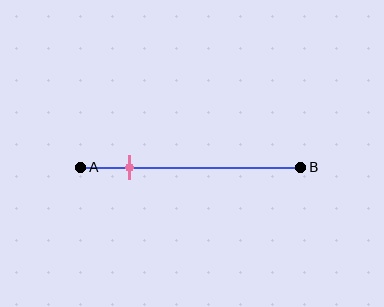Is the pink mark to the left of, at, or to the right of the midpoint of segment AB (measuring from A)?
The pink mark is to the left of the midpoint of segment AB.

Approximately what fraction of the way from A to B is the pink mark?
The pink mark is approximately 25% of the way from A to B.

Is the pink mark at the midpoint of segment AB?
No, the mark is at about 25% from A, not at the 50% midpoint.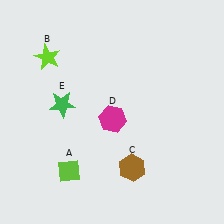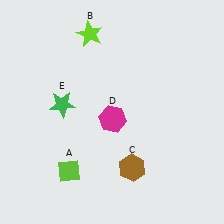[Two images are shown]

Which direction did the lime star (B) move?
The lime star (B) moved right.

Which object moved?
The lime star (B) moved right.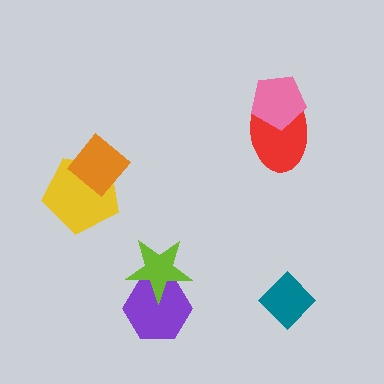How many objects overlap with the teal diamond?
0 objects overlap with the teal diamond.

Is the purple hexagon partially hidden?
Yes, it is partially covered by another shape.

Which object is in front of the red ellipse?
The pink pentagon is in front of the red ellipse.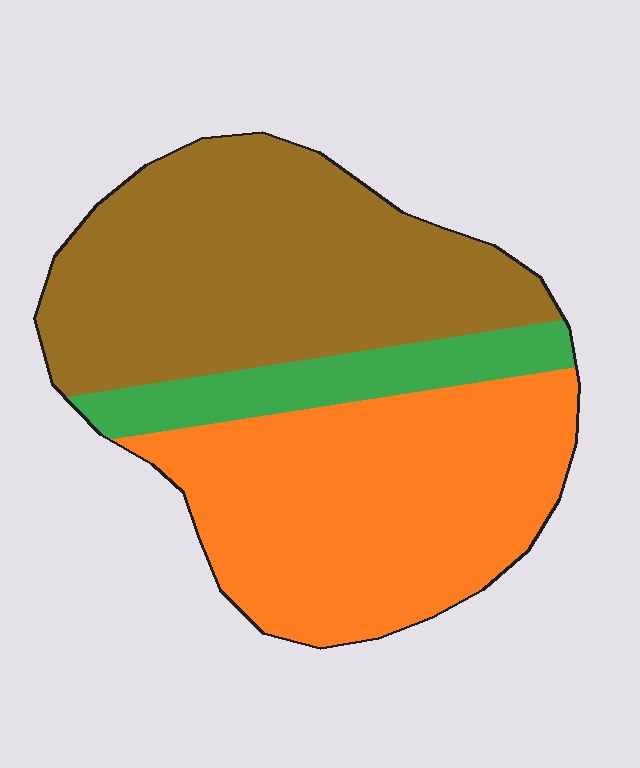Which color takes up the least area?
Green, at roughly 15%.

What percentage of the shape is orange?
Orange takes up about two fifths (2/5) of the shape.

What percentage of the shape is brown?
Brown covers about 45% of the shape.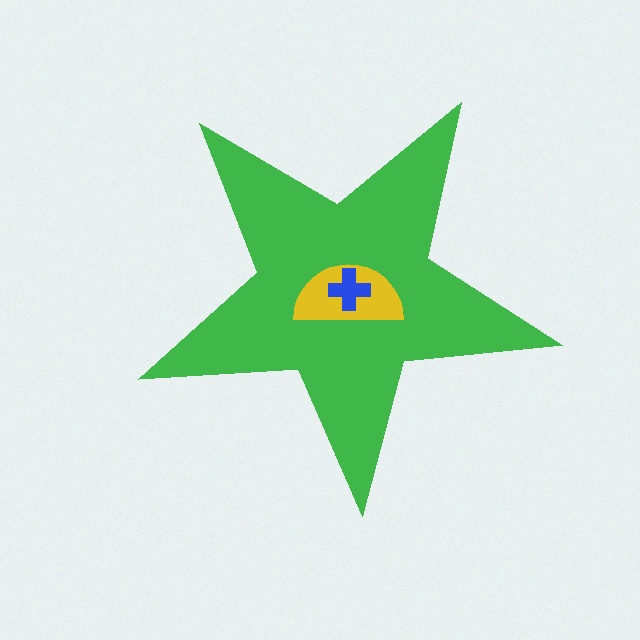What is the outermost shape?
The green star.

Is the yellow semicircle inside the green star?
Yes.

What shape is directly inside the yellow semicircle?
The blue cross.